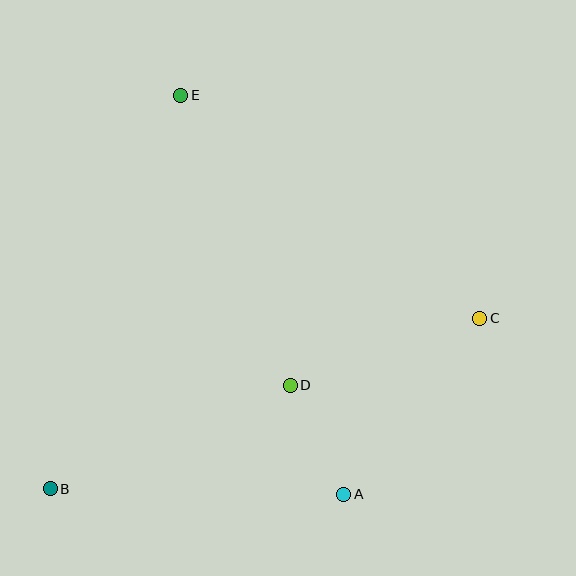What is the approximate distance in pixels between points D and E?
The distance between D and E is approximately 310 pixels.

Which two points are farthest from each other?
Points B and C are farthest from each other.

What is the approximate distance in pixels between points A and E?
The distance between A and E is approximately 431 pixels.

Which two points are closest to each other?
Points A and D are closest to each other.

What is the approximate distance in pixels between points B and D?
The distance between B and D is approximately 261 pixels.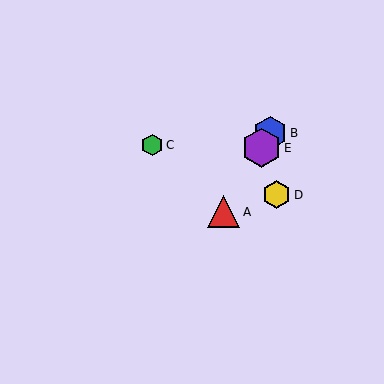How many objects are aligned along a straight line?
3 objects (A, B, E) are aligned along a straight line.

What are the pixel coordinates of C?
Object C is at (152, 145).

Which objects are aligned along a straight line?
Objects A, B, E are aligned along a straight line.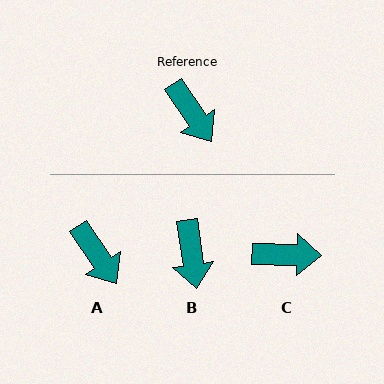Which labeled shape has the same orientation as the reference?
A.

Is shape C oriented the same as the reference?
No, it is off by about 55 degrees.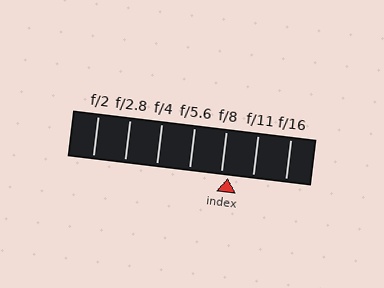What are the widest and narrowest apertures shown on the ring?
The widest aperture shown is f/2 and the narrowest is f/16.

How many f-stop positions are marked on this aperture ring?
There are 7 f-stop positions marked.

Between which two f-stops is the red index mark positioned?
The index mark is between f/8 and f/11.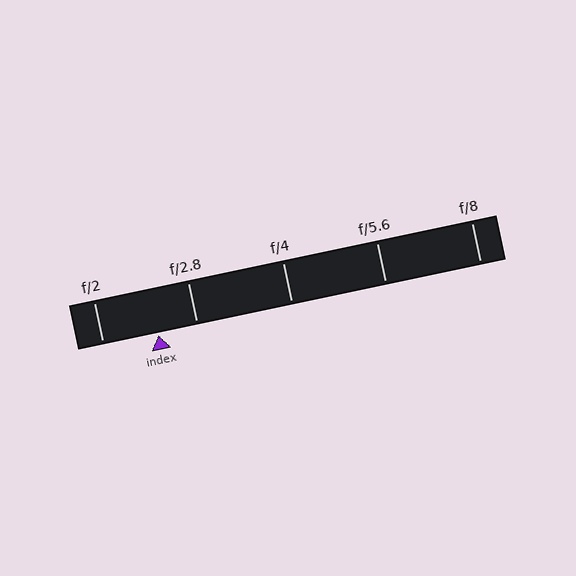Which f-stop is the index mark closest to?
The index mark is closest to f/2.8.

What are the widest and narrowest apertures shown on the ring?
The widest aperture shown is f/2 and the narrowest is f/8.